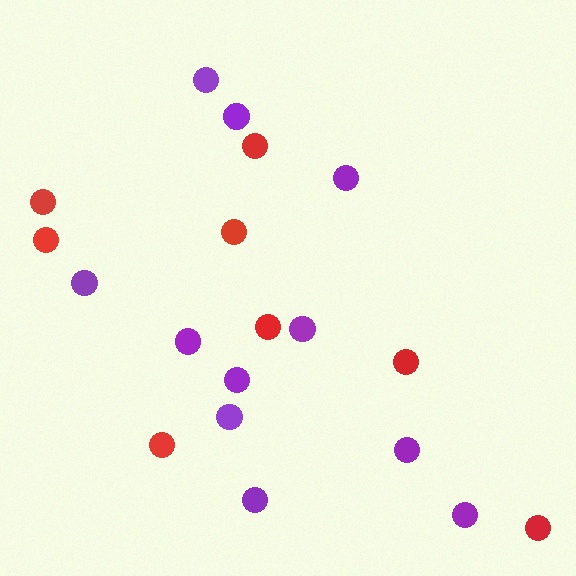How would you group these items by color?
There are 2 groups: one group of purple circles (11) and one group of red circles (8).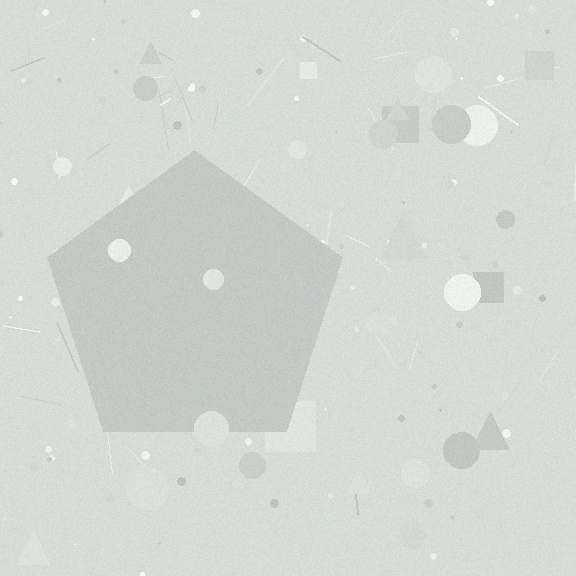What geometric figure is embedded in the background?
A pentagon is embedded in the background.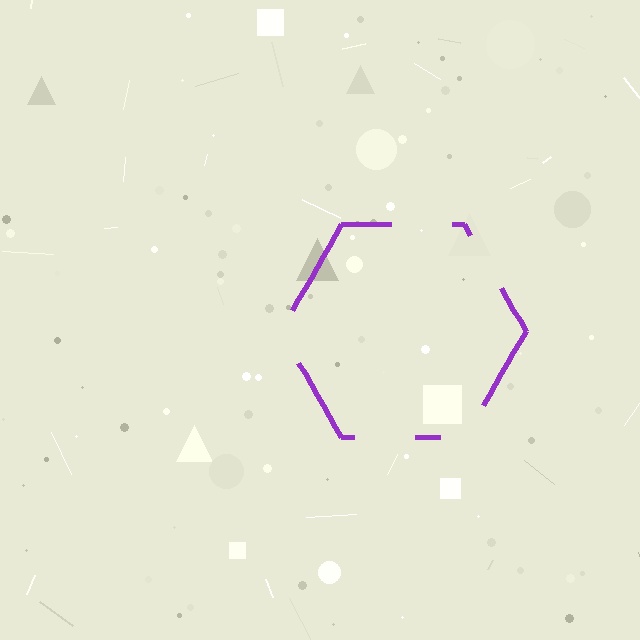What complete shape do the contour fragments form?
The contour fragments form a hexagon.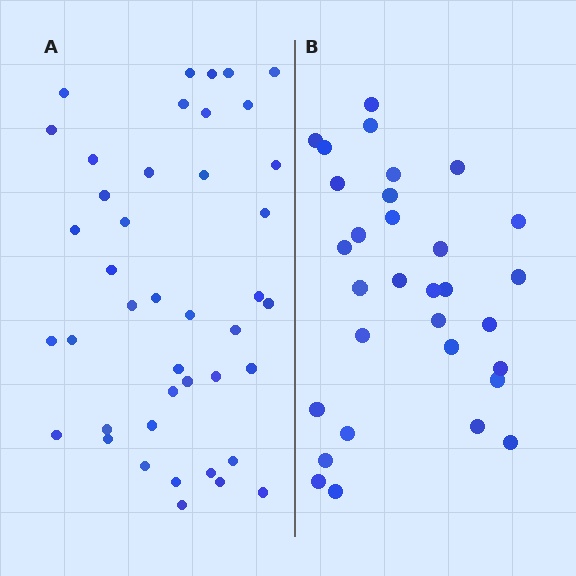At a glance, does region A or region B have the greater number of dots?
Region A (the left region) has more dots.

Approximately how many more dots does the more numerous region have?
Region A has roughly 12 or so more dots than region B.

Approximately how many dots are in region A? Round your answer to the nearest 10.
About 40 dots. (The exact count is 42, which rounds to 40.)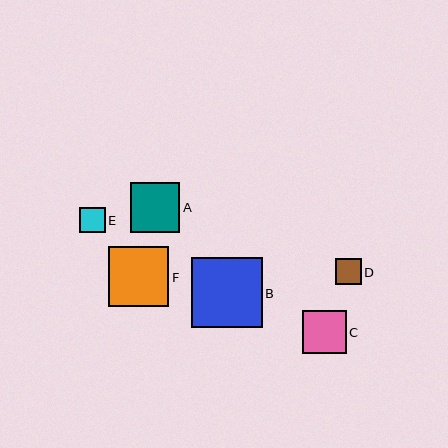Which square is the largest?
Square B is the largest with a size of approximately 71 pixels.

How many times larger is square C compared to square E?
Square C is approximately 1.7 times the size of square E.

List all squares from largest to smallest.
From largest to smallest: B, F, A, C, D, E.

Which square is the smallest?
Square E is the smallest with a size of approximately 25 pixels.